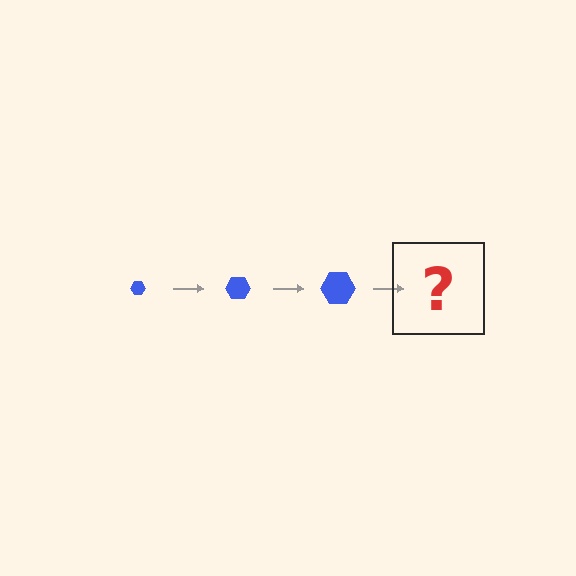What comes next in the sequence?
The next element should be a blue hexagon, larger than the previous one.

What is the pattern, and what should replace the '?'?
The pattern is that the hexagon gets progressively larger each step. The '?' should be a blue hexagon, larger than the previous one.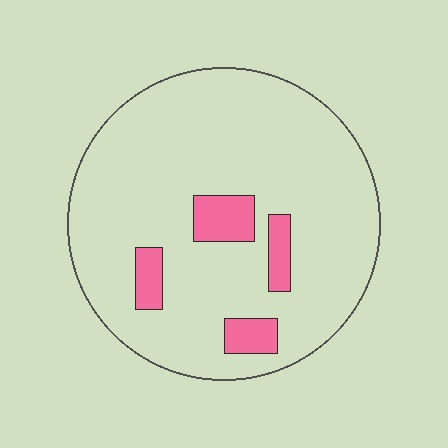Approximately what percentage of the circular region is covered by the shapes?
Approximately 10%.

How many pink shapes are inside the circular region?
4.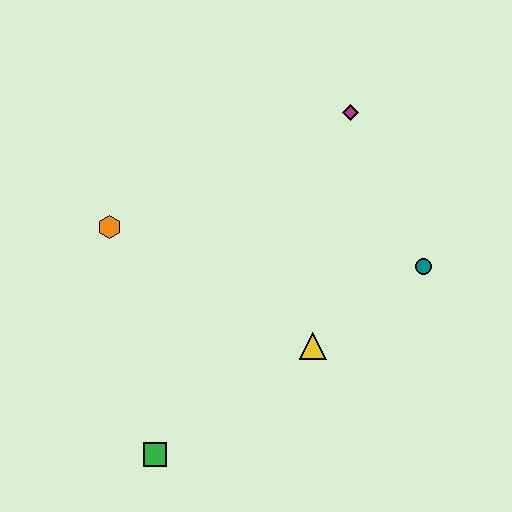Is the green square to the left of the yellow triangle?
Yes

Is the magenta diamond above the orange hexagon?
Yes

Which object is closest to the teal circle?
The yellow triangle is closest to the teal circle.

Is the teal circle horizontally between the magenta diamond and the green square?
No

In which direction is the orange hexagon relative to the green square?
The orange hexagon is above the green square.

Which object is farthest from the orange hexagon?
The teal circle is farthest from the orange hexagon.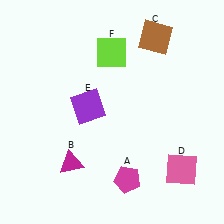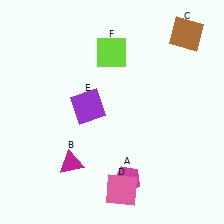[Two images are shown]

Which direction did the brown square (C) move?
The brown square (C) moved right.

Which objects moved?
The objects that moved are: the brown square (C), the pink square (D).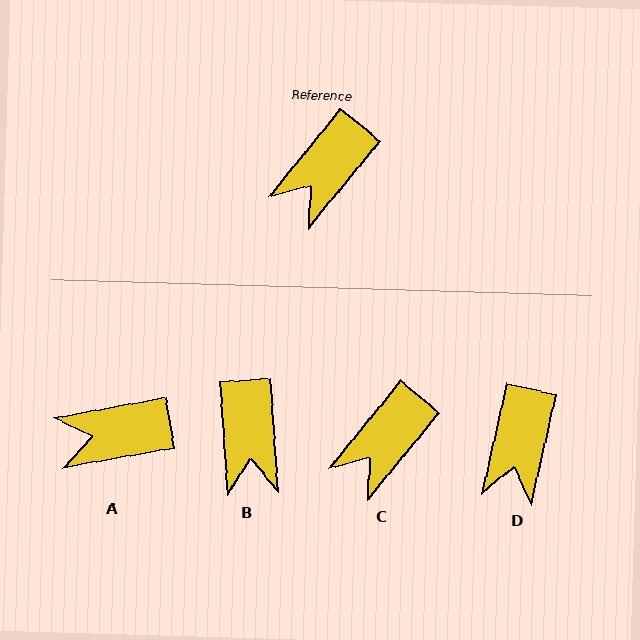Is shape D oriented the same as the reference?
No, it is off by about 26 degrees.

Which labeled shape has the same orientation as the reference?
C.